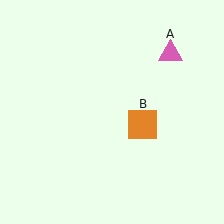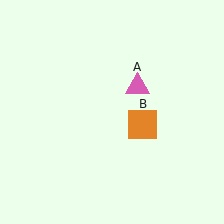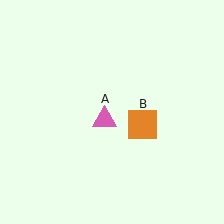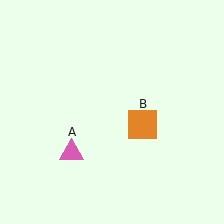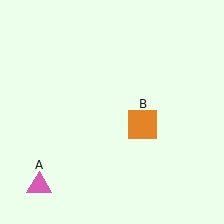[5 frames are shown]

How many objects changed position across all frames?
1 object changed position: pink triangle (object A).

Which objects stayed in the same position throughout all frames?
Orange square (object B) remained stationary.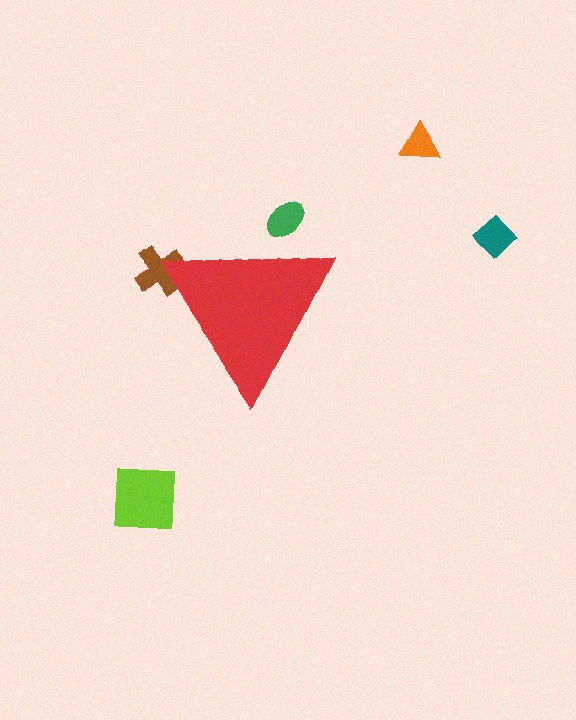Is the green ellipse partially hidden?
Yes, the green ellipse is partially hidden behind the red triangle.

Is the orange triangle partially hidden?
No, the orange triangle is fully visible.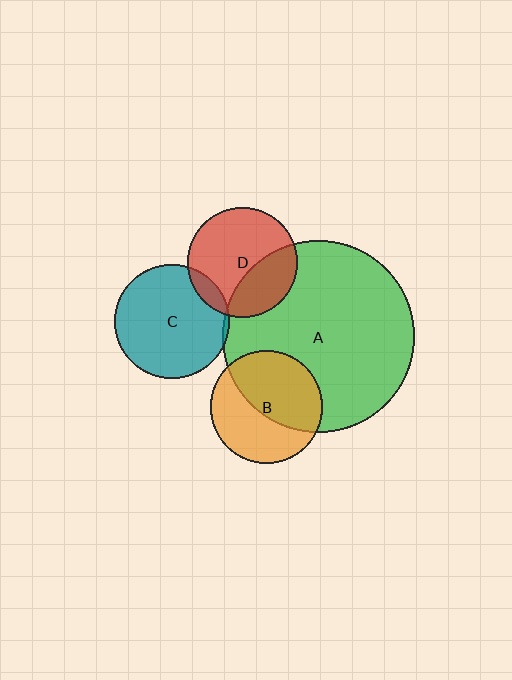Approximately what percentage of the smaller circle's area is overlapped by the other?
Approximately 55%.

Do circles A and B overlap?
Yes.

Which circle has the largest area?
Circle A (green).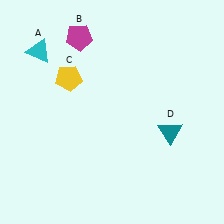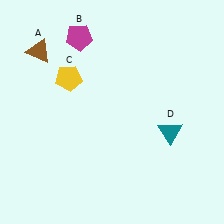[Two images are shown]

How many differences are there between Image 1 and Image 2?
There is 1 difference between the two images.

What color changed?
The triangle (A) changed from cyan in Image 1 to brown in Image 2.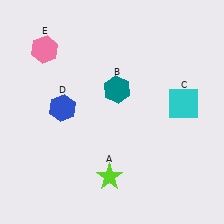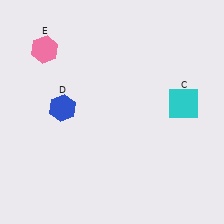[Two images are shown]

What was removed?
The lime star (A), the teal hexagon (B) were removed in Image 2.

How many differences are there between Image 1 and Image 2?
There are 2 differences between the two images.